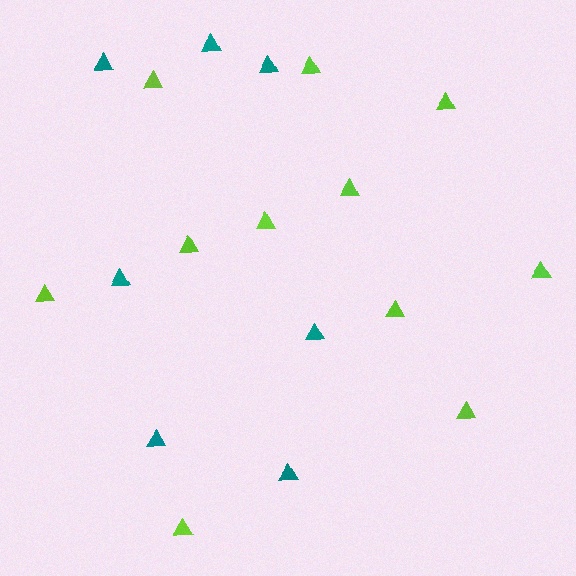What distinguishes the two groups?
There are 2 groups: one group of lime triangles (11) and one group of teal triangles (7).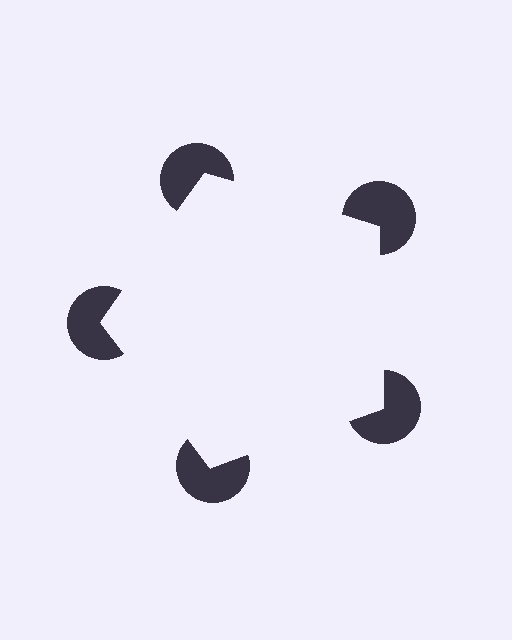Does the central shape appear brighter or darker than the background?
It typically appears slightly brighter than the background, even though no actual brightness change is drawn.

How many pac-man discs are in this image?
There are 5 — one at each vertex of the illusory pentagon.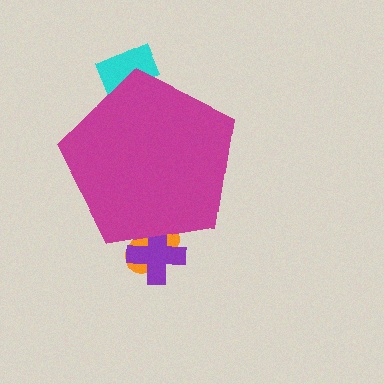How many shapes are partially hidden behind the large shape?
3 shapes are partially hidden.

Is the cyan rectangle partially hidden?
Yes, the cyan rectangle is partially hidden behind the magenta pentagon.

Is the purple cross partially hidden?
Yes, the purple cross is partially hidden behind the magenta pentagon.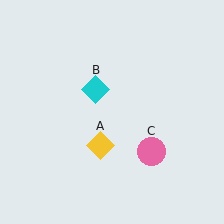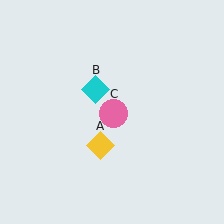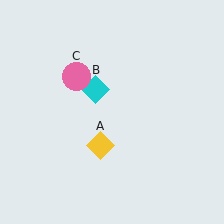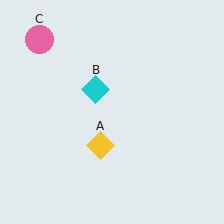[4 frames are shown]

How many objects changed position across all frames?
1 object changed position: pink circle (object C).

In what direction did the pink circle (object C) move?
The pink circle (object C) moved up and to the left.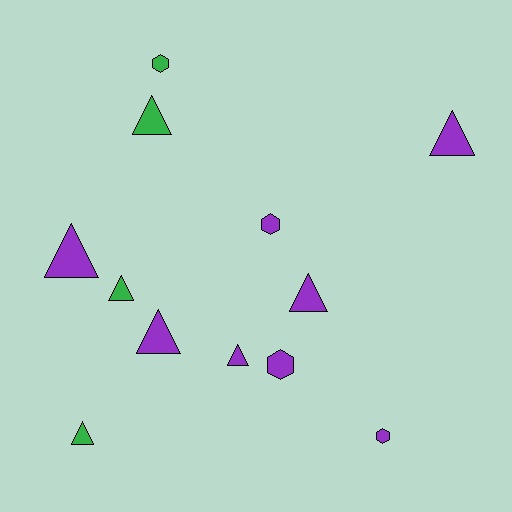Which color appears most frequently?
Purple, with 8 objects.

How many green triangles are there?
There are 3 green triangles.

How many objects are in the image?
There are 12 objects.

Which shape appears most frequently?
Triangle, with 8 objects.